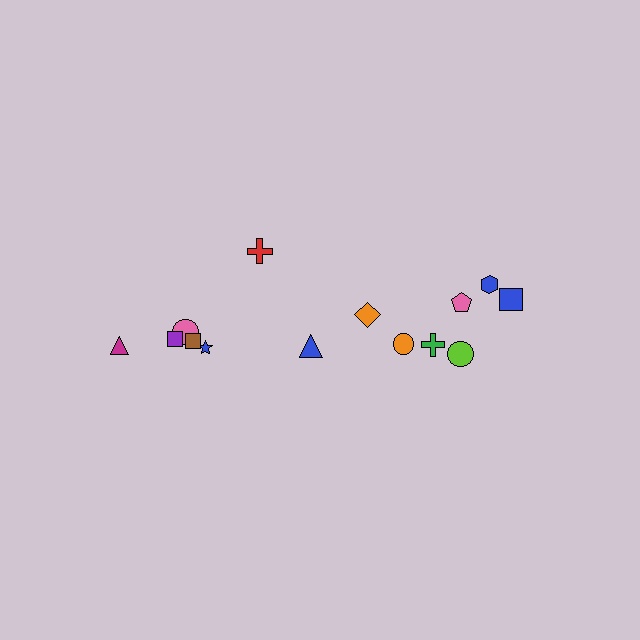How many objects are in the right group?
There are 8 objects.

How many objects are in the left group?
There are 6 objects.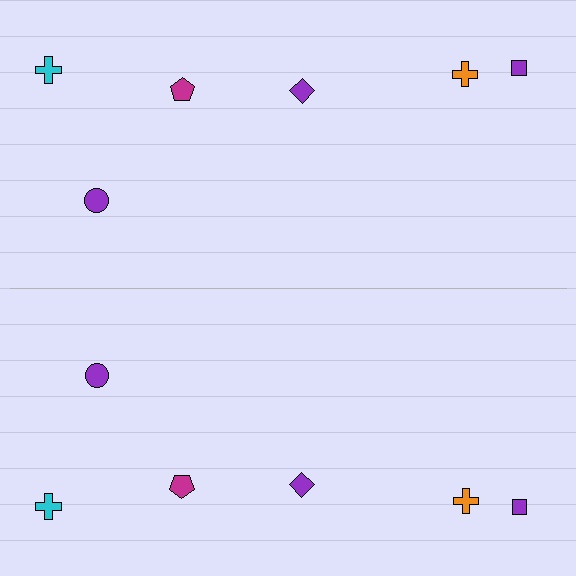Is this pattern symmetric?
Yes, this pattern has bilateral (reflection) symmetry.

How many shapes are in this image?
There are 12 shapes in this image.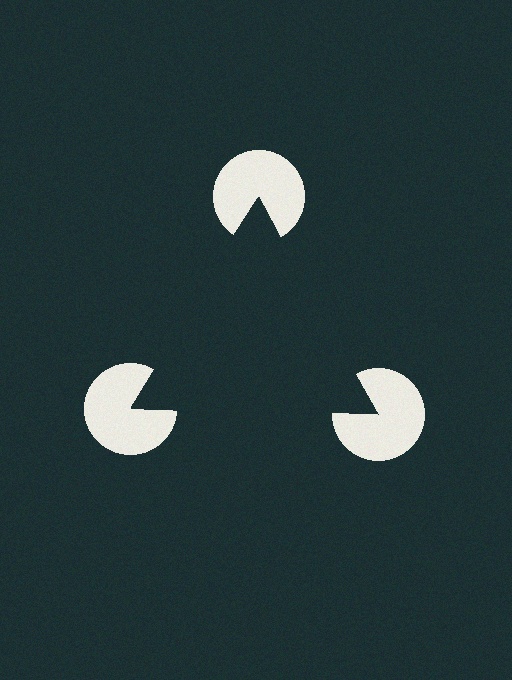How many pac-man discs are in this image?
There are 3 — one at each vertex of the illusory triangle.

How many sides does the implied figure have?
3 sides.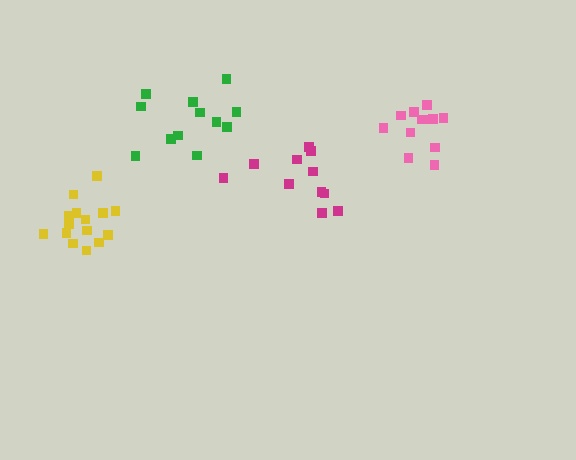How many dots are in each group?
Group 1: 12 dots, Group 2: 12 dots, Group 3: 15 dots, Group 4: 12 dots (51 total).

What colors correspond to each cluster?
The clusters are colored: green, magenta, yellow, pink.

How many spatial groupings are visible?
There are 4 spatial groupings.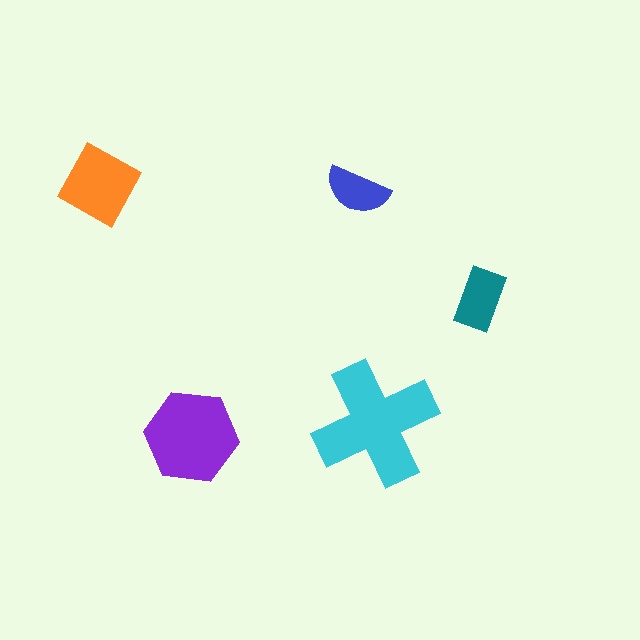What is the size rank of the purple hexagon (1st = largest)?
2nd.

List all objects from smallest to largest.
The blue semicircle, the teal rectangle, the orange diamond, the purple hexagon, the cyan cross.